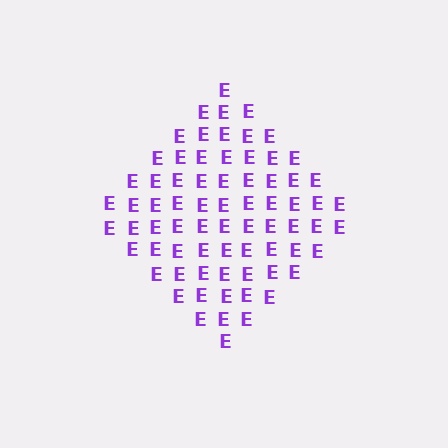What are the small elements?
The small elements are letter E's.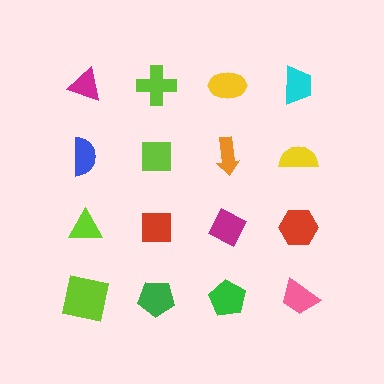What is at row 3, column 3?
A magenta diamond.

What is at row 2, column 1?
A blue semicircle.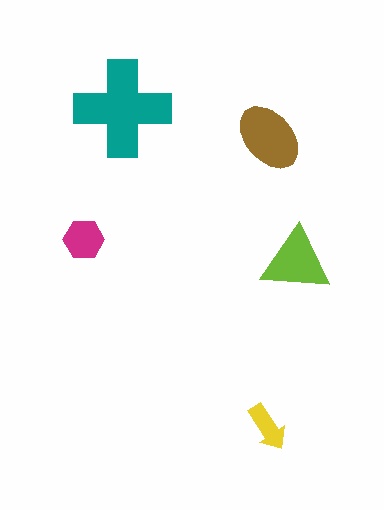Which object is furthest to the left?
The magenta hexagon is leftmost.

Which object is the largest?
The teal cross.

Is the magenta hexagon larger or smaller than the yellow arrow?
Larger.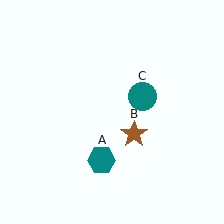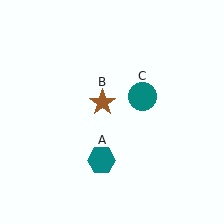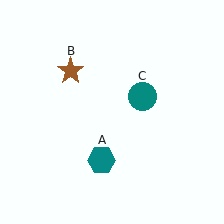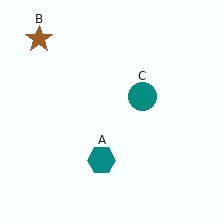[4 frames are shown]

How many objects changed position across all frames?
1 object changed position: brown star (object B).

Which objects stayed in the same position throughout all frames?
Teal hexagon (object A) and teal circle (object C) remained stationary.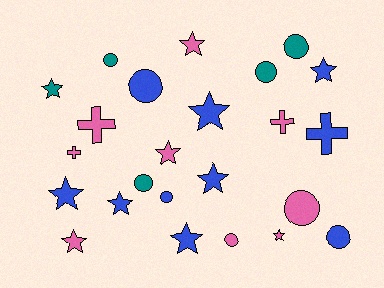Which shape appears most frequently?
Star, with 11 objects.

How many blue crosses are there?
There is 1 blue cross.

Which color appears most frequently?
Blue, with 10 objects.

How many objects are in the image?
There are 24 objects.